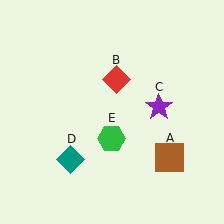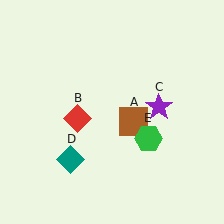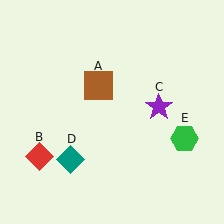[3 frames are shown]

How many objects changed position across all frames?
3 objects changed position: brown square (object A), red diamond (object B), green hexagon (object E).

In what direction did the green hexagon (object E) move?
The green hexagon (object E) moved right.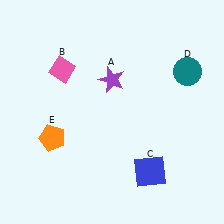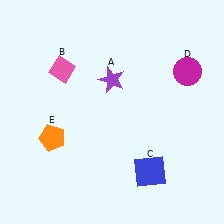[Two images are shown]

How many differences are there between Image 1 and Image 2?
There is 1 difference between the two images.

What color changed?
The circle (D) changed from teal in Image 1 to magenta in Image 2.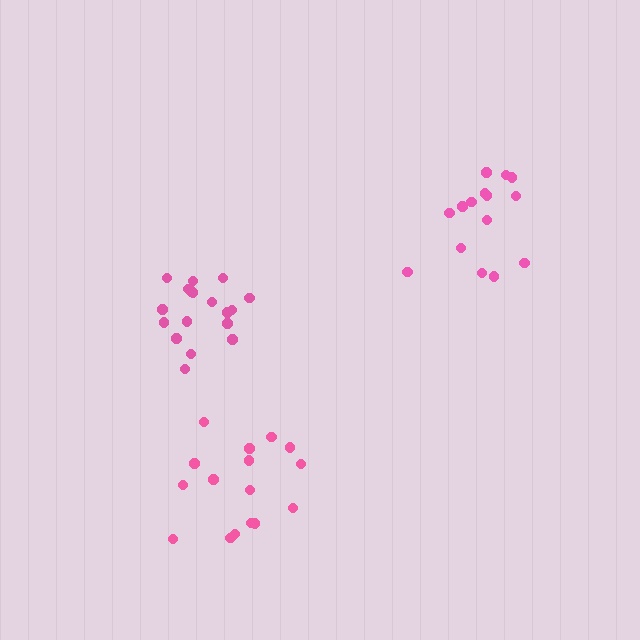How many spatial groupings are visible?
There are 3 spatial groupings.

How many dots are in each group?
Group 1: 18 dots, Group 2: 16 dots, Group 3: 15 dots (49 total).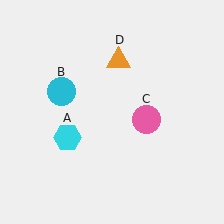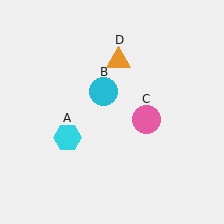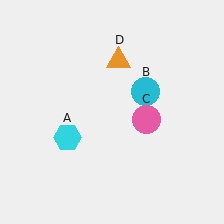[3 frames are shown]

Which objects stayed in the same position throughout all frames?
Cyan hexagon (object A) and pink circle (object C) and orange triangle (object D) remained stationary.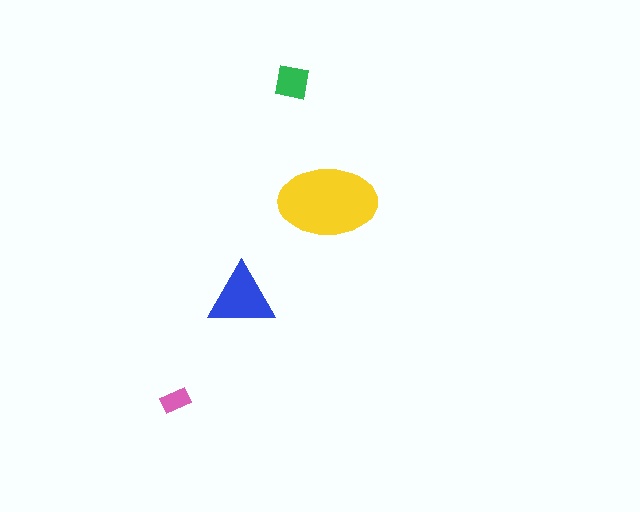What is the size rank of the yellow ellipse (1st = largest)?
1st.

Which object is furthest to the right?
The yellow ellipse is rightmost.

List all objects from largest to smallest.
The yellow ellipse, the blue triangle, the green square, the pink rectangle.